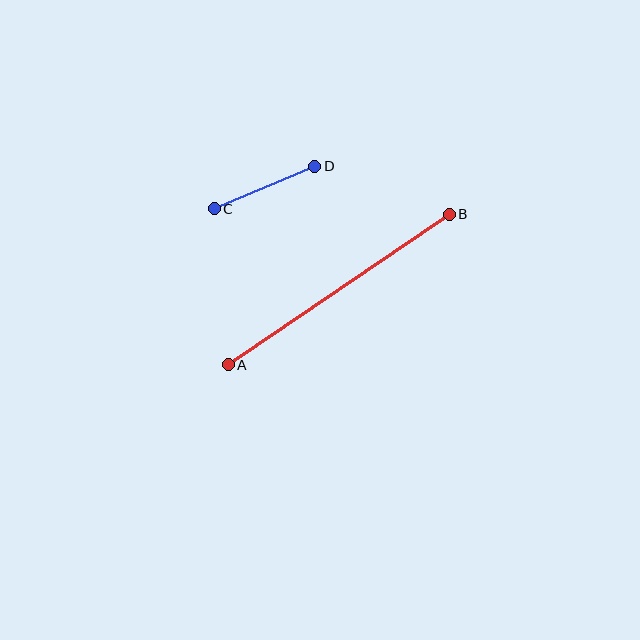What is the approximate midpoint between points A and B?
The midpoint is at approximately (339, 289) pixels.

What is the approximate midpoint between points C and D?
The midpoint is at approximately (264, 187) pixels.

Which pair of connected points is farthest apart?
Points A and B are farthest apart.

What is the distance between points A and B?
The distance is approximately 267 pixels.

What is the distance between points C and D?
The distance is approximately 109 pixels.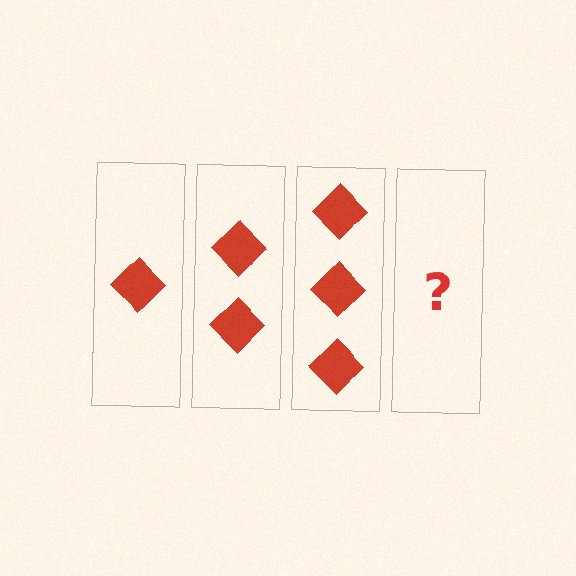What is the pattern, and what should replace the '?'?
The pattern is that each step adds one more diamond. The '?' should be 4 diamonds.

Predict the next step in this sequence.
The next step is 4 diamonds.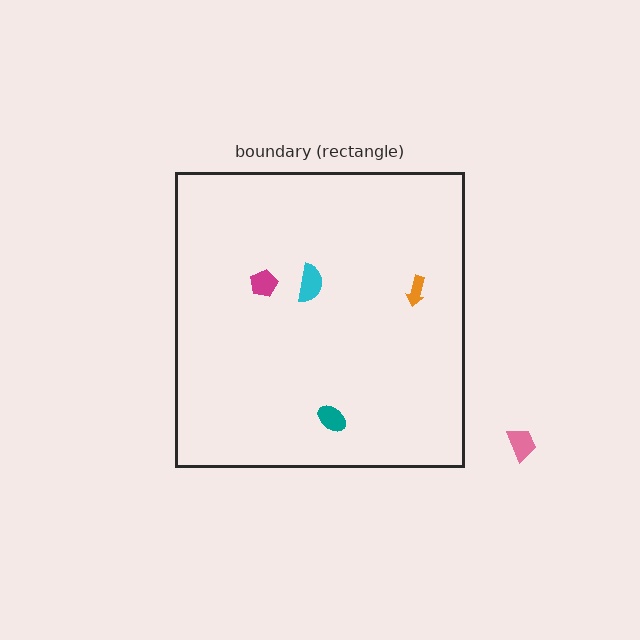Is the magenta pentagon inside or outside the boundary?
Inside.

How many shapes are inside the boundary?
4 inside, 1 outside.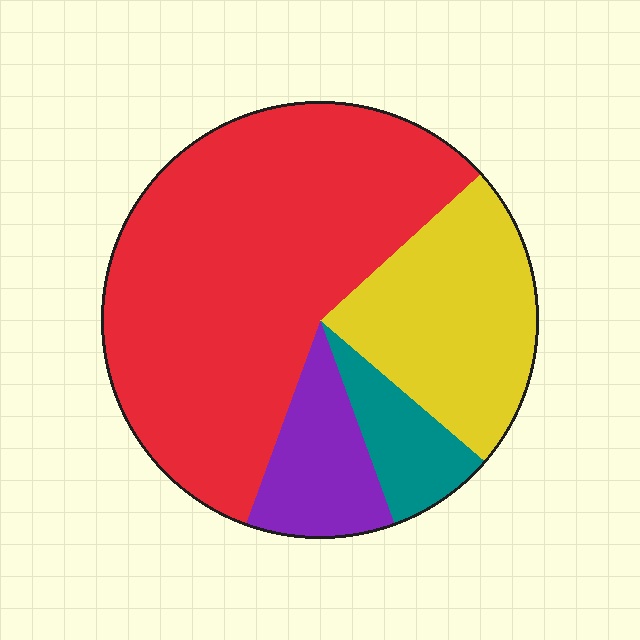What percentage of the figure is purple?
Purple takes up less than a quarter of the figure.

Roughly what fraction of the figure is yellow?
Yellow covers 23% of the figure.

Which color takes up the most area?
Red, at roughly 60%.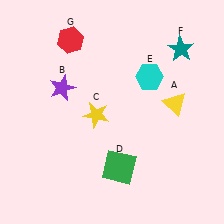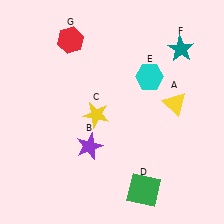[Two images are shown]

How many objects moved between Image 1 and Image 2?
2 objects moved between the two images.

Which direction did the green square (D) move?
The green square (D) moved right.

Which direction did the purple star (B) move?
The purple star (B) moved down.